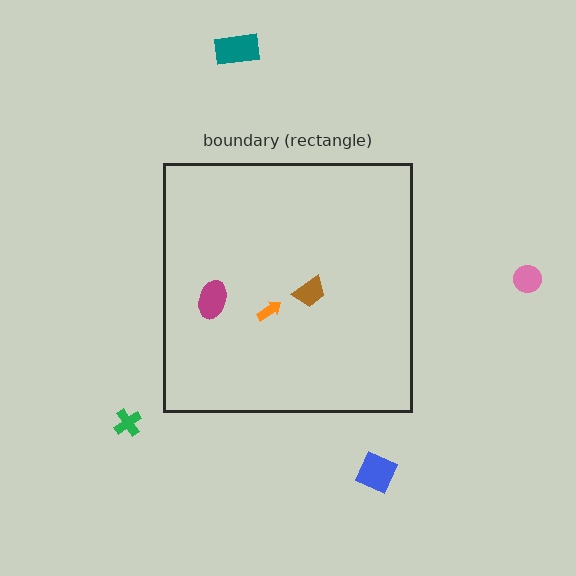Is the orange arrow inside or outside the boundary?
Inside.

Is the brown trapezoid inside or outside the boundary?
Inside.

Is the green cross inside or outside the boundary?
Outside.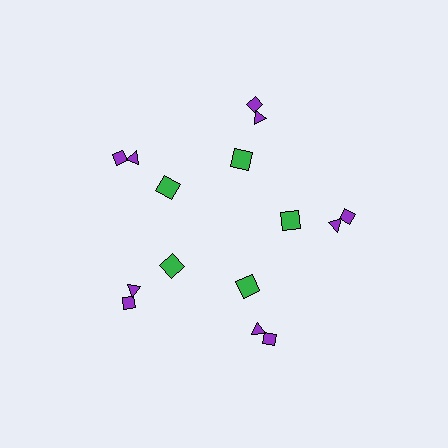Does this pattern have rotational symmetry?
Yes, this pattern has 5-fold rotational symmetry. It looks the same after rotating 72 degrees around the center.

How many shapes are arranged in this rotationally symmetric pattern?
There are 15 shapes, arranged in 5 groups of 3.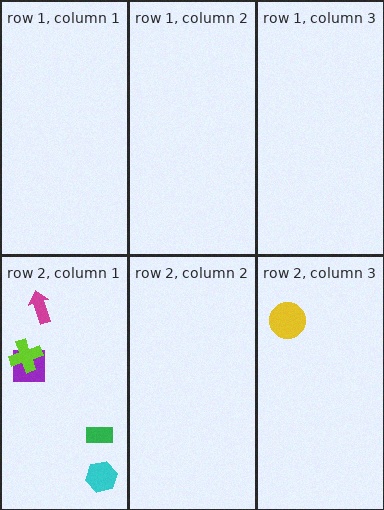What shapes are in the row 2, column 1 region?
The purple square, the cyan hexagon, the lime cross, the magenta arrow, the green rectangle.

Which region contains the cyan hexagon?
The row 2, column 1 region.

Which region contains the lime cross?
The row 2, column 1 region.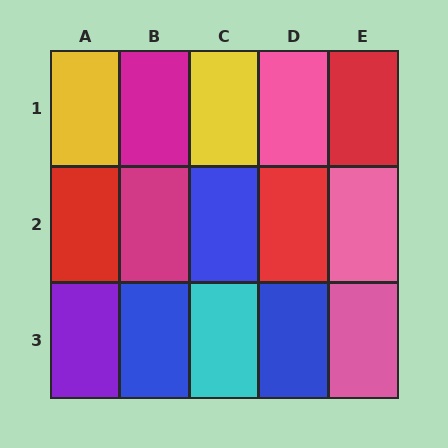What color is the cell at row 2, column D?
Red.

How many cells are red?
3 cells are red.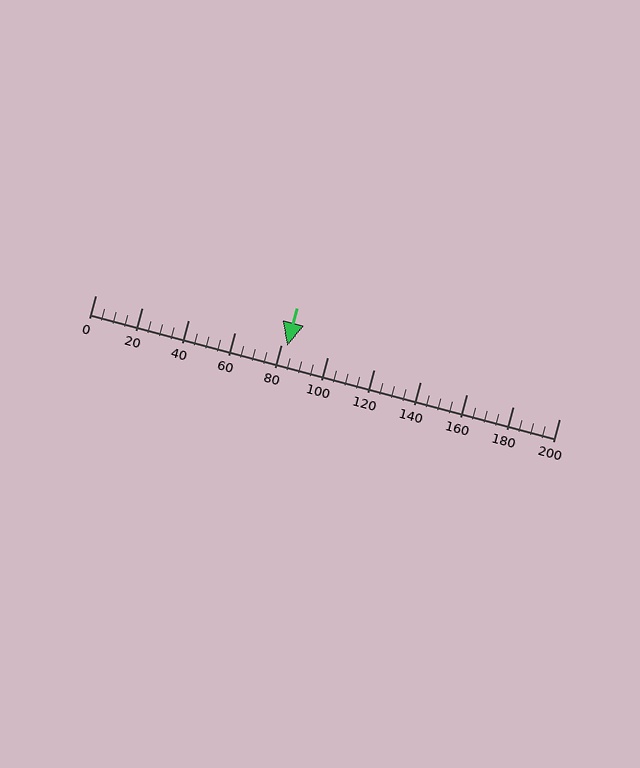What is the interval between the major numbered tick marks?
The major tick marks are spaced 20 units apart.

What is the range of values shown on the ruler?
The ruler shows values from 0 to 200.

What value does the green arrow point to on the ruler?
The green arrow points to approximately 83.